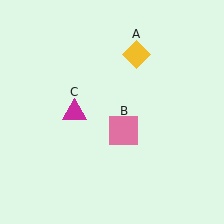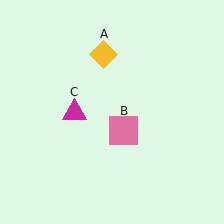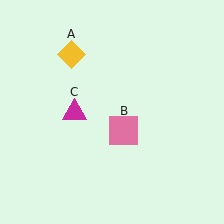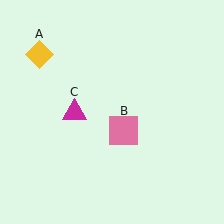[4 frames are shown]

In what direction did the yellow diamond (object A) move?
The yellow diamond (object A) moved left.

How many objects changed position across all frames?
1 object changed position: yellow diamond (object A).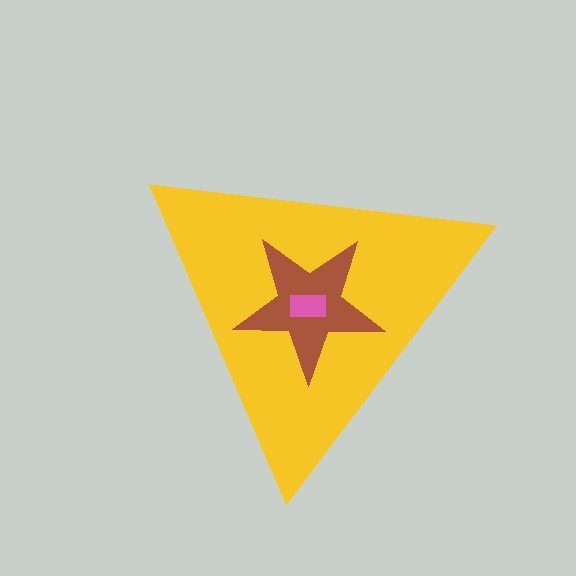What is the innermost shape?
The pink rectangle.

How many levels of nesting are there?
3.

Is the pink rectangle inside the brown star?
Yes.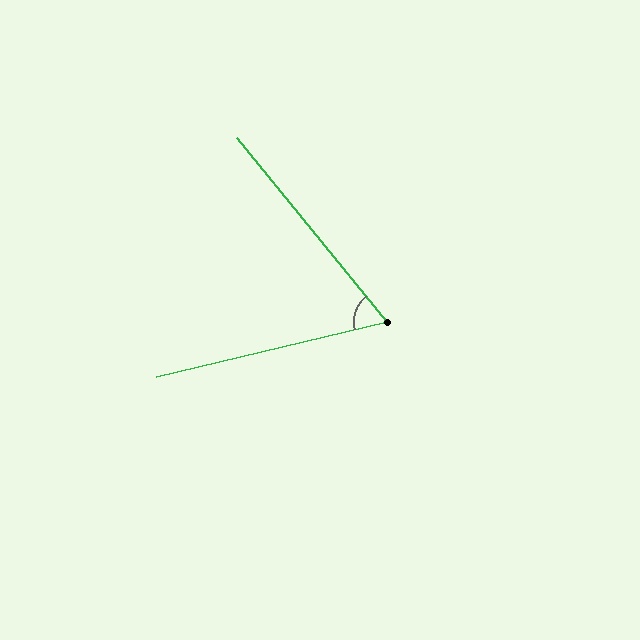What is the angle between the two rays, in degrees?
Approximately 65 degrees.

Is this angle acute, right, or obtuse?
It is acute.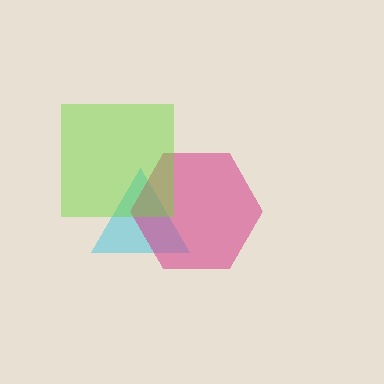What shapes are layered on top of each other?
The layered shapes are: a cyan triangle, a magenta hexagon, a lime square.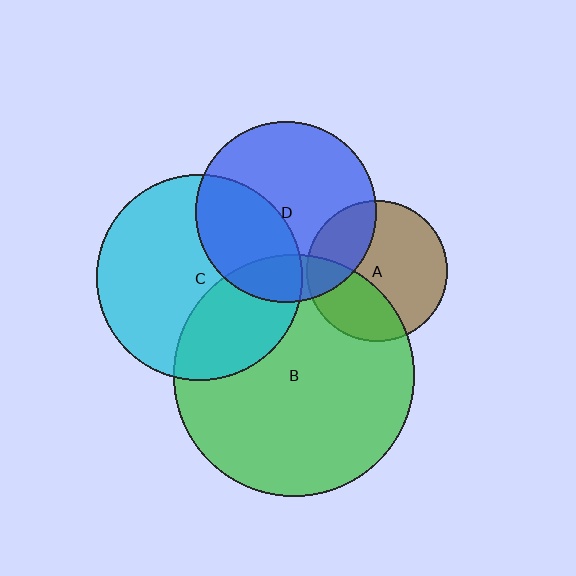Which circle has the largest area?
Circle B (green).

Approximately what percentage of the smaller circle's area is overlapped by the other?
Approximately 35%.